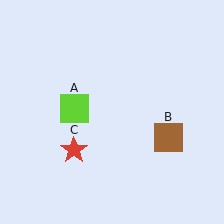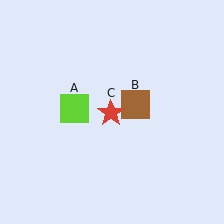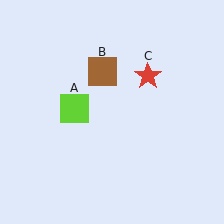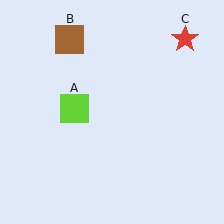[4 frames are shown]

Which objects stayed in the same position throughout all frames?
Lime square (object A) remained stationary.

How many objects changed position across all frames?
2 objects changed position: brown square (object B), red star (object C).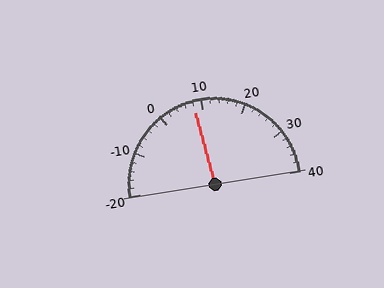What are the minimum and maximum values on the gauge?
The gauge ranges from -20 to 40.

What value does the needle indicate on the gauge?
The needle indicates approximately 8.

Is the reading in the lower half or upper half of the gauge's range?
The reading is in the lower half of the range (-20 to 40).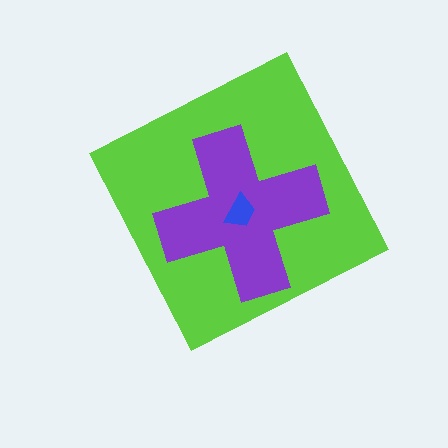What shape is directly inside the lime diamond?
The purple cross.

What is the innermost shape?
The blue trapezoid.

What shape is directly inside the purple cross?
The blue trapezoid.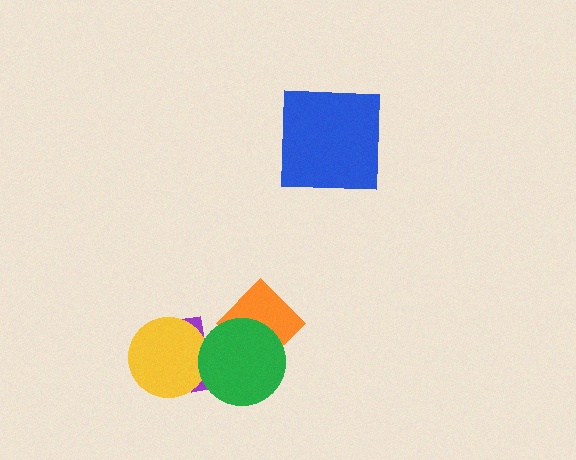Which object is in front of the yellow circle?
The green circle is in front of the yellow circle.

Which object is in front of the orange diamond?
The green circle is in front of the orange diamond.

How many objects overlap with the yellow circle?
2 objects overlap with the yellow circle.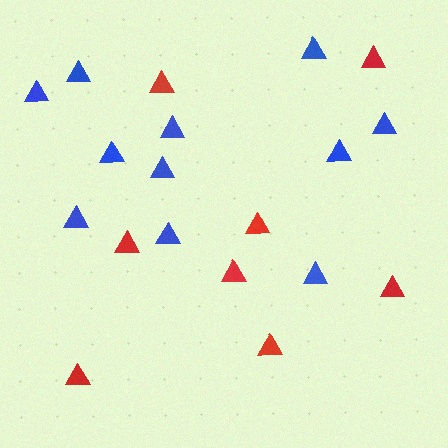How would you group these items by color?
There are 2 groups: one group of red triangles (8) and one group of blue triangles (11).